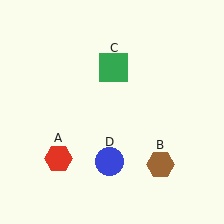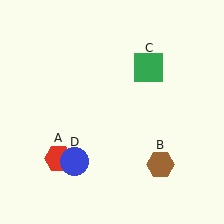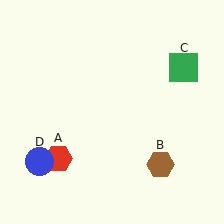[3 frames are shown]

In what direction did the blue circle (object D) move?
The blue circle (object D) moved left.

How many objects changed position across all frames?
2 objects changed position: green square (object C), blue circle (object D).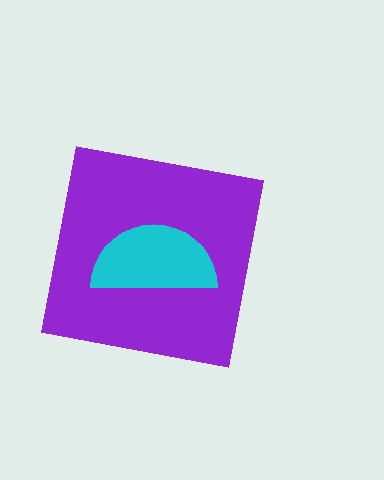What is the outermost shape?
The purple square.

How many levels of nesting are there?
2.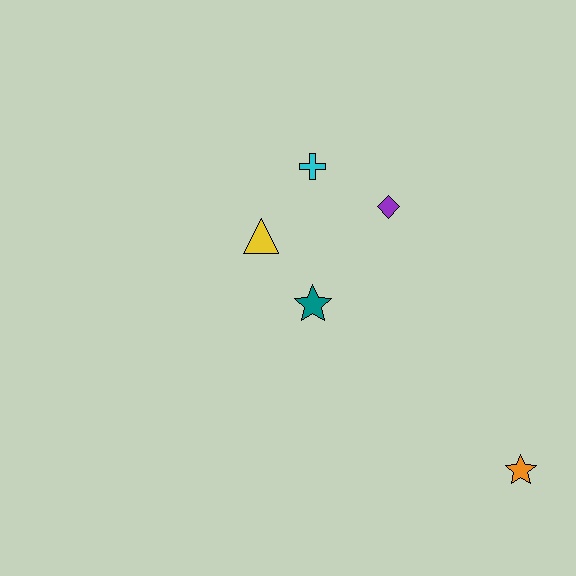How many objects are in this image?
There are 5 objects.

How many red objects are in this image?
There are no red objects.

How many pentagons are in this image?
There are no pentagons.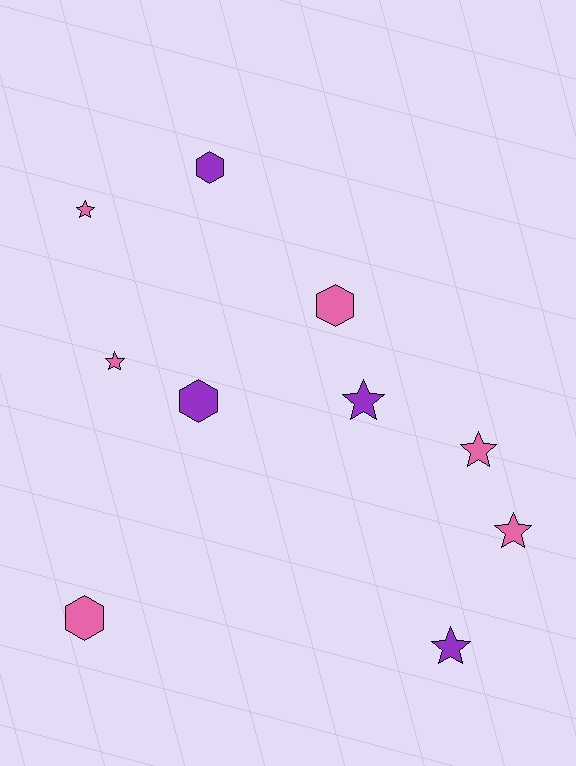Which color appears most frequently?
Pink, with 6 objects.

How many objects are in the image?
There are 10 objects.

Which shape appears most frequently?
Star, with 6 objects.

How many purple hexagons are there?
There are 2 purple hexagons.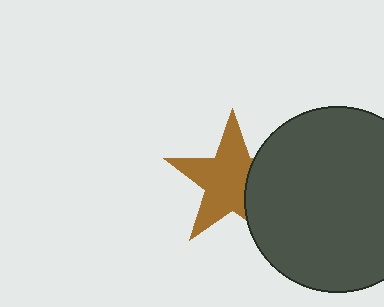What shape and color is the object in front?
The object in front is a dark gray circle.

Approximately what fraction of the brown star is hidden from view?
Roughly 31% of the brown star is hidden behind the dark gray circle.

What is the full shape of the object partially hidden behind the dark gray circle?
The partially hidden object is a brown star.